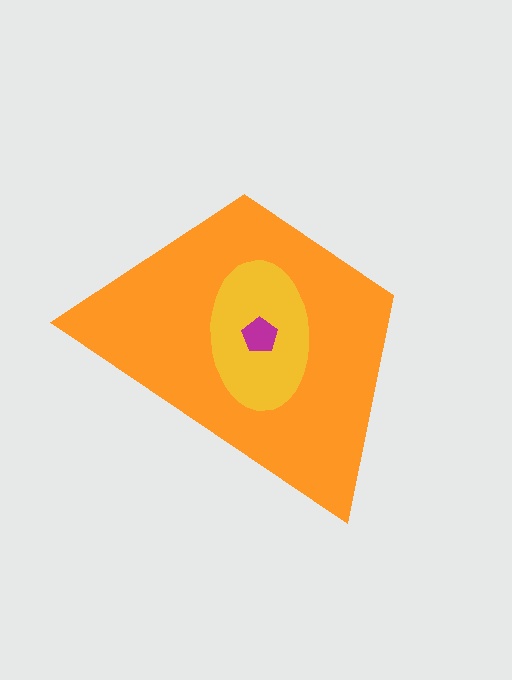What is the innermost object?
The magenta pentagon.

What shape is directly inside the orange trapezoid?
The yellow ellipse.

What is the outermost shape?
The orange trapezoid.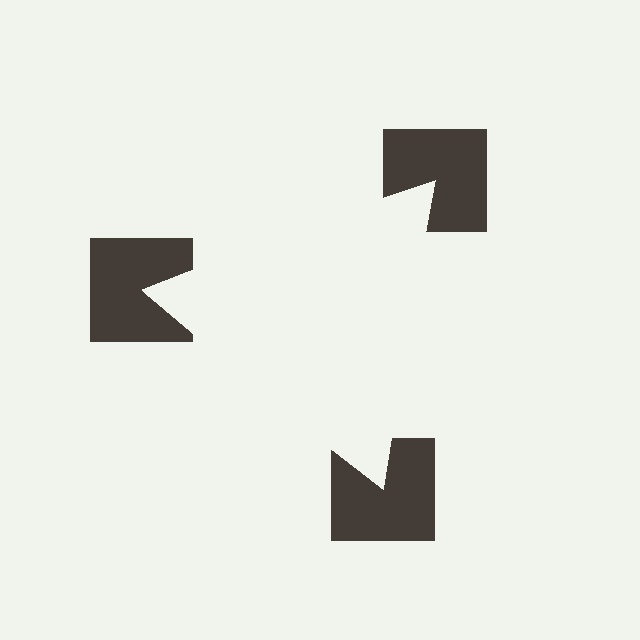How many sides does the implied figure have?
3 sides.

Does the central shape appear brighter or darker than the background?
It typically appears slightly brighter than the background, even though no actual brightness change is drawn.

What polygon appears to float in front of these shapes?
An illusory triangle — its edges are inferred from the aligned wedge cuts in the notched squares, not physically drawn.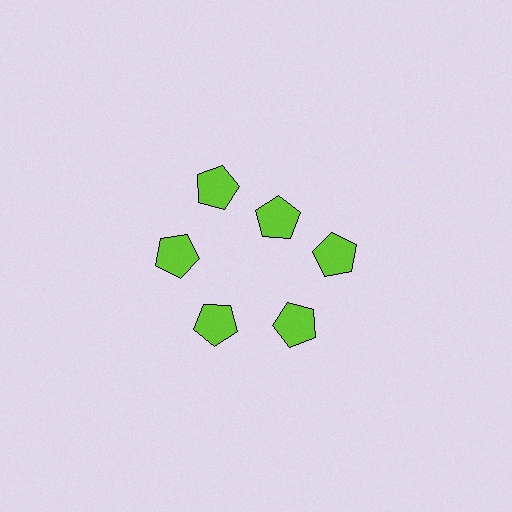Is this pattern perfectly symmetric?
No. The 6 lime pentagons are arranged in a ring, but one element near the 1 o'clock position is pulled inward toward the center, breaking the 6-fold rotational symmetry.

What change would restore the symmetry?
The symmetry would be restored by moving it outward, back onto the ring so that all 6 pentagons sit at equal angles and equal distance from the center.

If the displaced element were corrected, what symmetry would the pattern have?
It would have 6-fold rotational symmetry — the pattern would map onto itself every 60 degrees.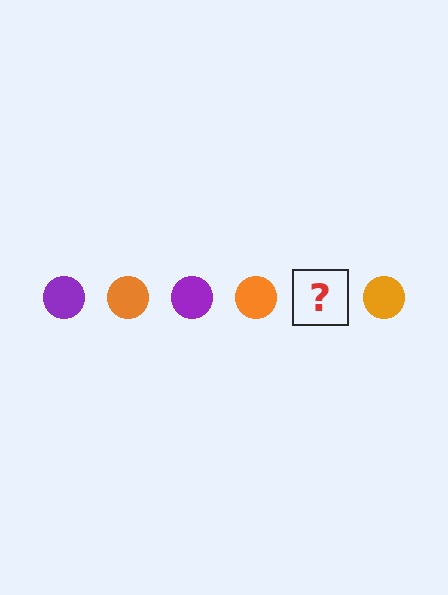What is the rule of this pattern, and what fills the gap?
The rule is that the pattern cycles through purple, orange circles. The gap should be filled with a purple circle.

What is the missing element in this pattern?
The missing element is a purple circle.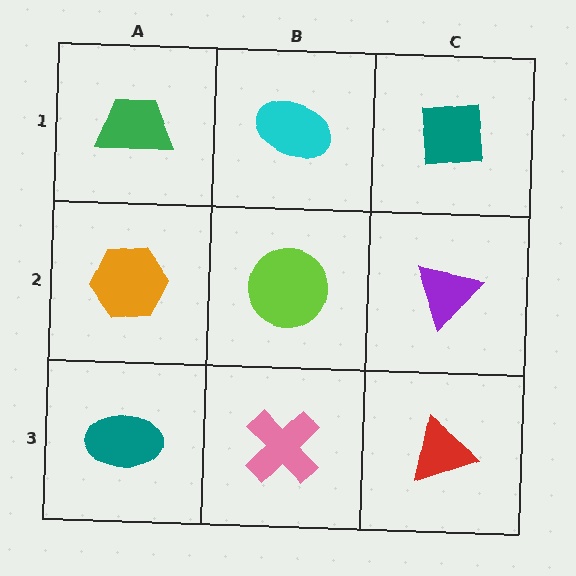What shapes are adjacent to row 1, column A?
An orange hexagon (row 2, column A), a cyan ellipse (row 1, column B).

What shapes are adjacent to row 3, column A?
An orange hexagon (row 2, column A), a pink cross (row 3, column B).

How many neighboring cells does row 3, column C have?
2.